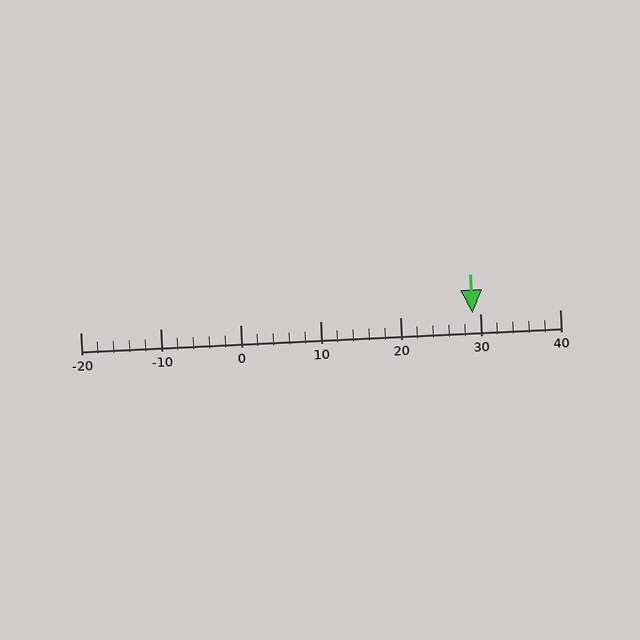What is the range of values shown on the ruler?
The ruler shows values from -20 to 40.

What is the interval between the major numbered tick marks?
The major tick marks are spaced 10 units apart.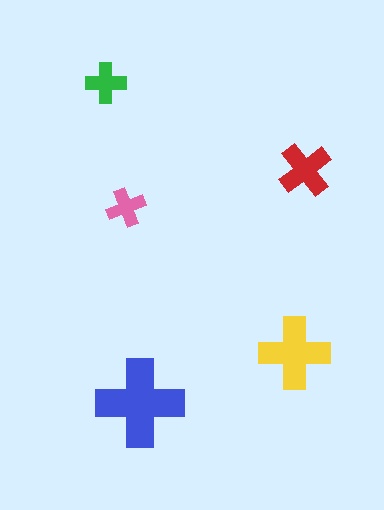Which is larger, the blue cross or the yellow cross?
The blue one.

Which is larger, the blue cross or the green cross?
The blue one.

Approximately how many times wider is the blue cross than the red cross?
About 1.5 times wider.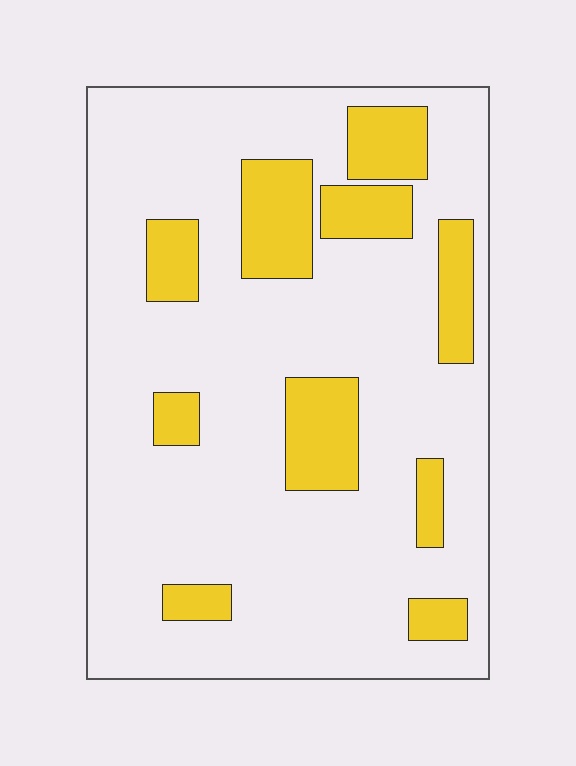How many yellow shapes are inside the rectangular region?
10.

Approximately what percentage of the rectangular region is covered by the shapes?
Approximately 20%.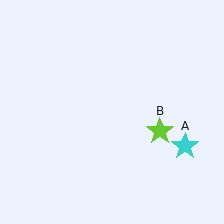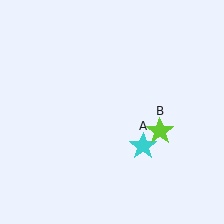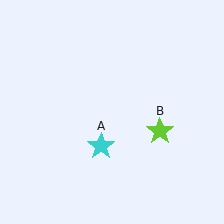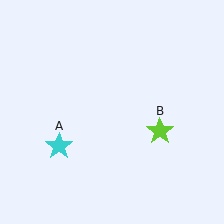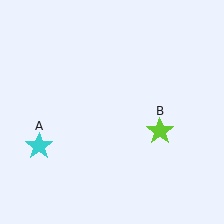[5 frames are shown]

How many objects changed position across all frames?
1 object changed position: cyan star (object A).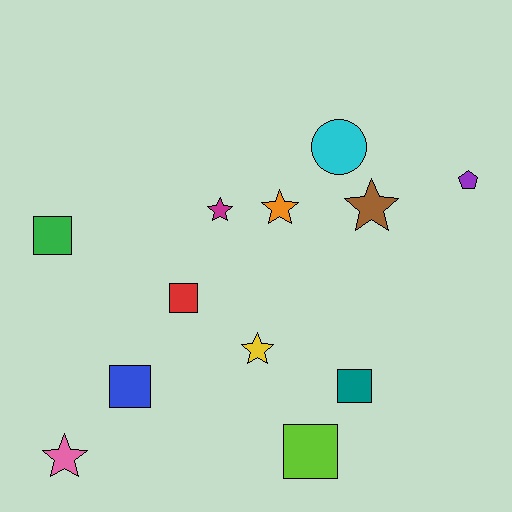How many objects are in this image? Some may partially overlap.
There are 12 objects.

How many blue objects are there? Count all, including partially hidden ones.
There is 1 blue object.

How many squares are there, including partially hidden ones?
There are 5 squares.